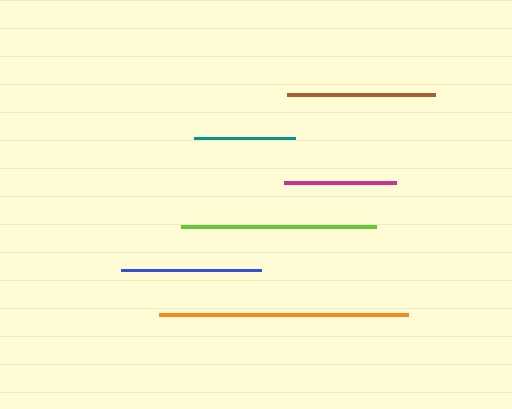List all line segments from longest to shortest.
From longest to shortest: orange, lime, brown, blue, magenta, teal.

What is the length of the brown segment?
The brown segment is approximately 148 pixels long.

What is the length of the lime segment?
The lime segment is approximately 195 pixels long.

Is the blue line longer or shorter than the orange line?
The orange line is longer than the blue line.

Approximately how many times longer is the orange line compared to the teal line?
The orange line is approximately 2.5 times the length of the teal line.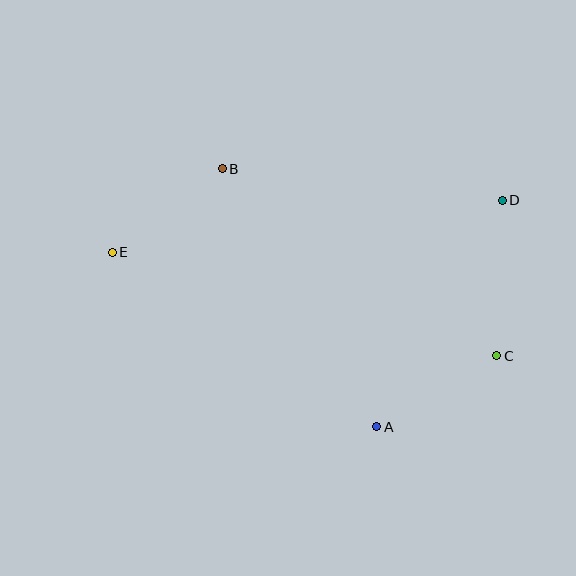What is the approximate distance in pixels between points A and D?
The distance between A and D is approximately 259 pixels.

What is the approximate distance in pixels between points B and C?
The distance between B and C is approximately 332 pixels.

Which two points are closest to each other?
Points B and E are closest to each other.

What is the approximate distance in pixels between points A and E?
The distance between A and E is approximately 317 pixels.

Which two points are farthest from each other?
Points C and E are farthest from each other.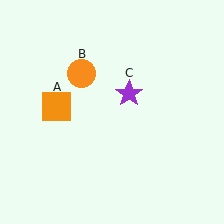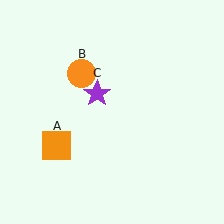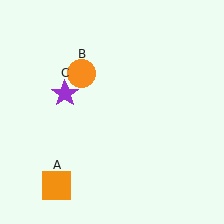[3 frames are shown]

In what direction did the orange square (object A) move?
The orange square (object A) moved down.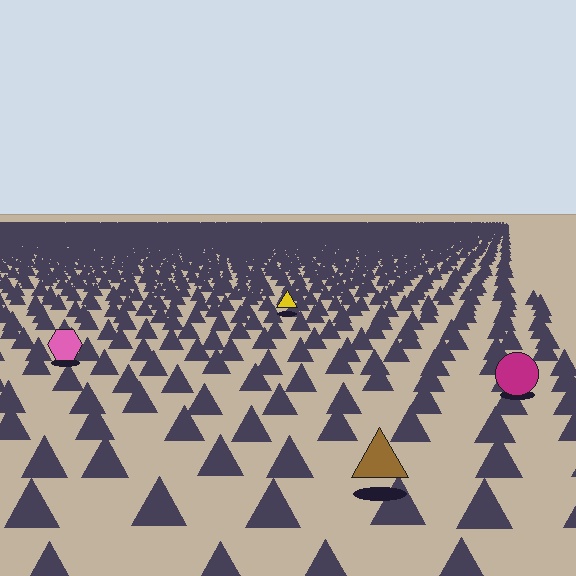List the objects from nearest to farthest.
From nearest to farthest: the brown triangle, the magenta circle, the pink hexagon, the yellow triangle.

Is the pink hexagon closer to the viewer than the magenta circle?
No. The magenta circle is closer — you can tell from the texture gradient: the ground texture is coarser near it.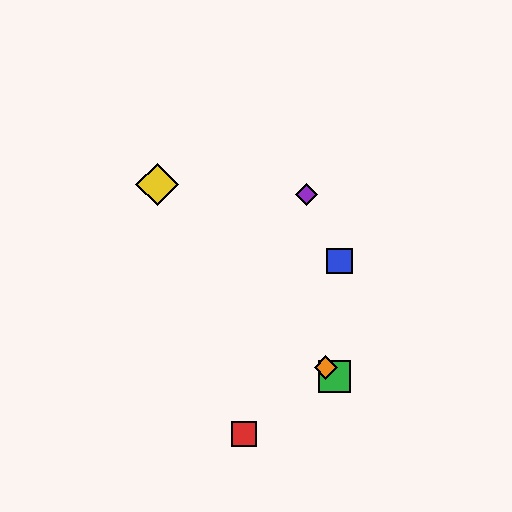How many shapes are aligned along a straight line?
3 shapes (the green square, the yellow diamond, the orange diamond) are aligned along a straight line.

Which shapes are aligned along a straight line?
The green square, the yellow diamond, the orange diamond are aligned along a straight line.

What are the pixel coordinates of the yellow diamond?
The yellow diamond is at (157, 184).